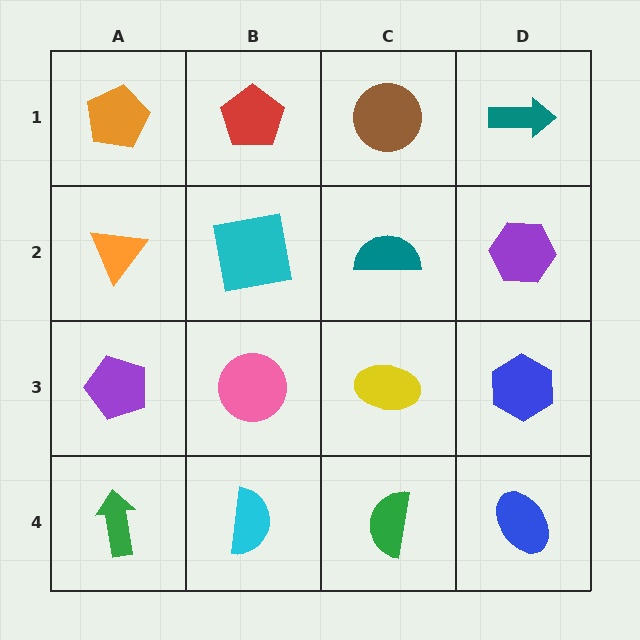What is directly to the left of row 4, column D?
A green semicircle.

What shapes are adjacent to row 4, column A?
A purple pentagon (row 3, column A), a cyan semicircle (row 4, column B).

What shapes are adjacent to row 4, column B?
A pink circle (row 3, column B), a green arrow (row 4, column A), a green semicircle (row 4, column C).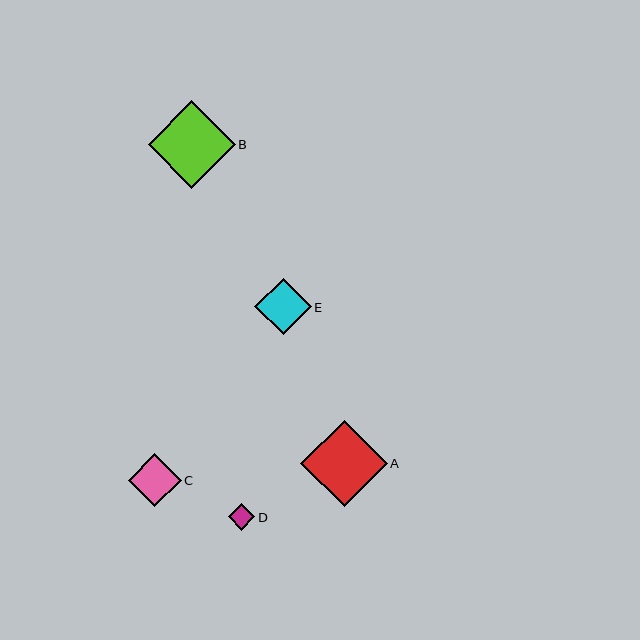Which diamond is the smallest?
Diamond D is the smallest with a size of approximately 27 pixels.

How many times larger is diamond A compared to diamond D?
Diamond A is approximately 3.2 times the size of diamond D.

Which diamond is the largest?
Diamond B is the largest with a size of approximately 87 pixels.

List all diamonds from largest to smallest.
From largest to smallest: B, A, E, C, D.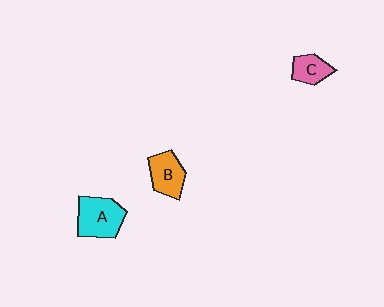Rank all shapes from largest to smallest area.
From largest to smallest: A (cyan), B (orange), C (pink).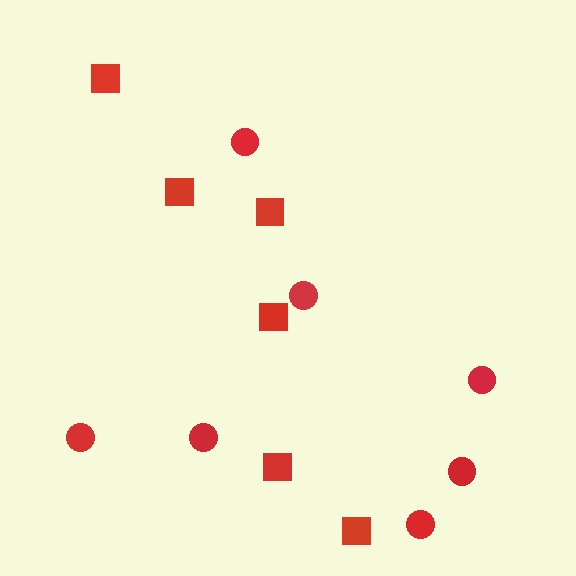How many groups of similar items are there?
There are 2 groups: one group of squares (6) and one group of circles (7).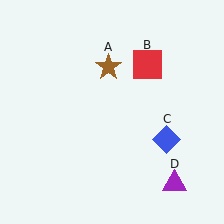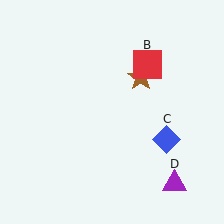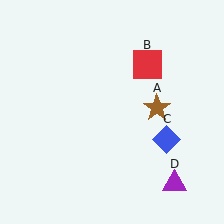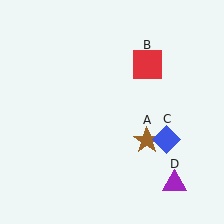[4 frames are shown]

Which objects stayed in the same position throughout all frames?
Red square (object B) and blue diamond (object C) and purple triangle (object D) remained stationary.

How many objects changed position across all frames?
1 object changed position: brown star (object A).